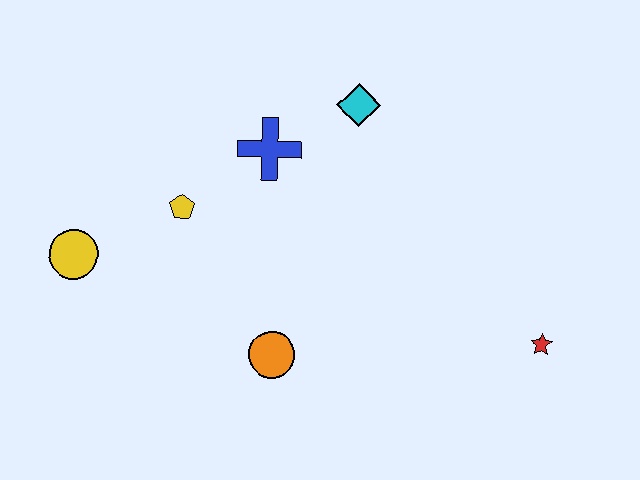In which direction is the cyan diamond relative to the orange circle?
The cyan diamond is above the orange circle.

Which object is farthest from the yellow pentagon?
The red star is farthest from the yellow pentagon.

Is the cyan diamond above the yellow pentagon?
Yes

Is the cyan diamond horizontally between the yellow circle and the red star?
Yes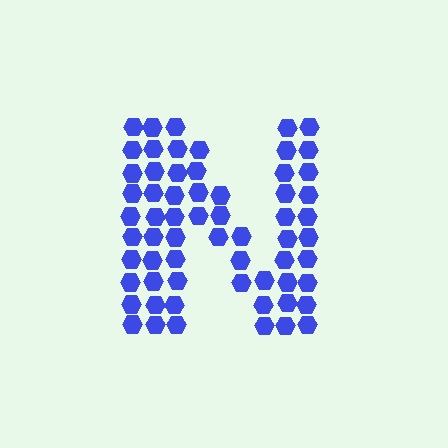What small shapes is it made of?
It is made of small hexagons.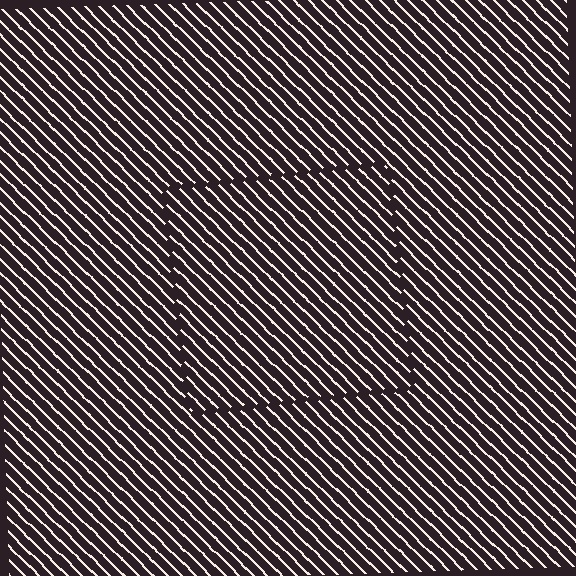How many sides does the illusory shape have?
4 sides — the line-ends trace a square.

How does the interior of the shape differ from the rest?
The interior of the shape contains the same grating, shifted by half a period — the contour is defined by the phase discontinuity where line-ends from the inner and outer gratings abut.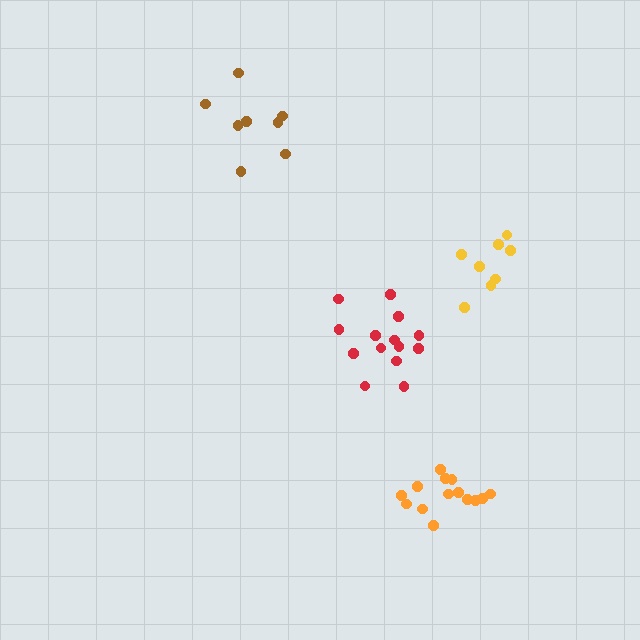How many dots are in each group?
Group 1: 8 dots, Group 2: 8 dots, Group 3: 14 dots, Group 4: 14 dots (44 total).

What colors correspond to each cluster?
The clusters are colored: brown, yellow, orange, red.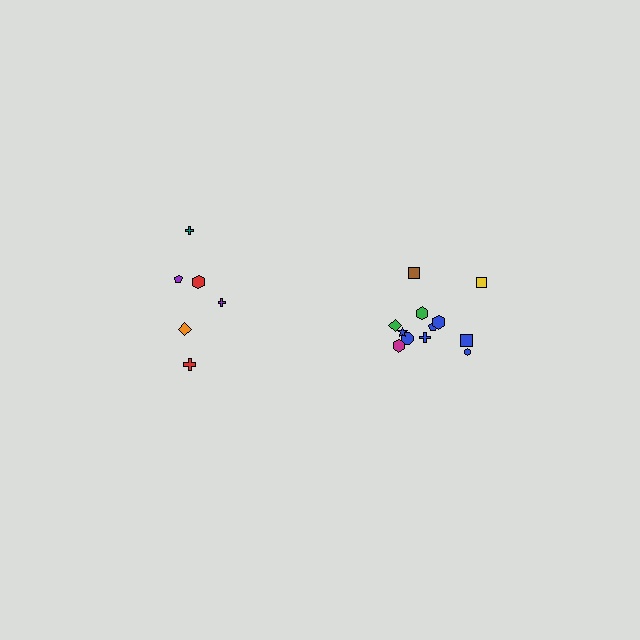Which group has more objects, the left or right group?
The right group.